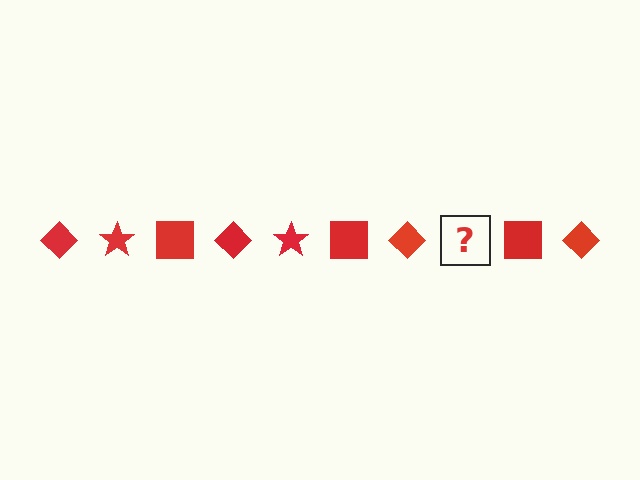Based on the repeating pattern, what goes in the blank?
The blank should be a red star.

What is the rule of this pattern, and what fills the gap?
The rule is that the pattern cycles through diamond, star, square shapes in red. The gap should be filled with a red star.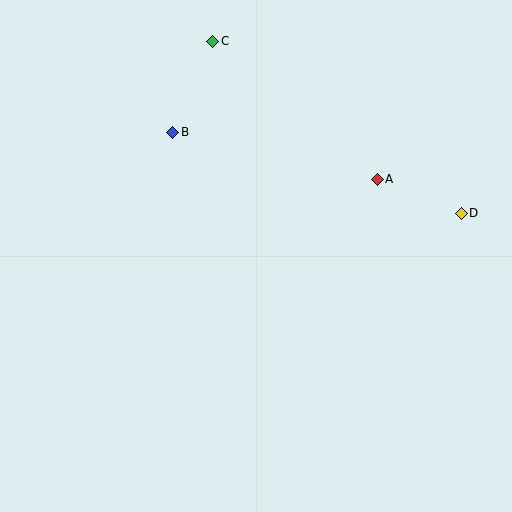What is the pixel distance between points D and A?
The distance between D and A is 91 pixels.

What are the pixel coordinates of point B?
Point B is at (173, 132).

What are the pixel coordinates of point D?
Point D is at (461, 213).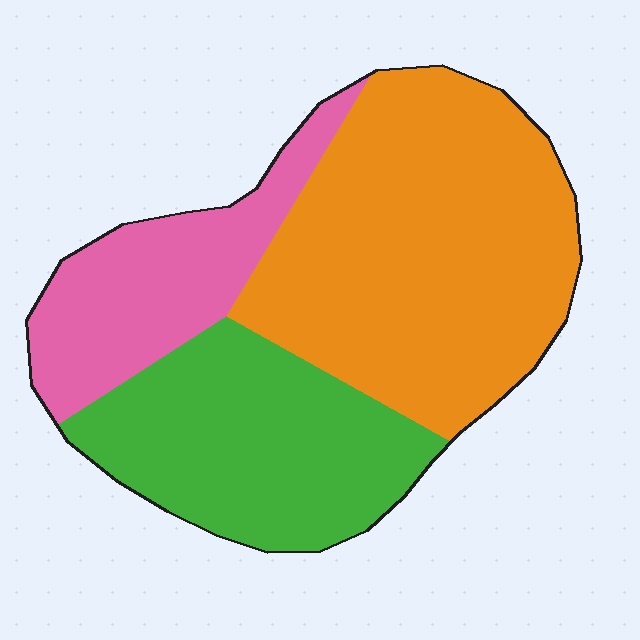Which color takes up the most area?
Orange, at roughly 50%.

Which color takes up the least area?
Pink, at roughly 20%.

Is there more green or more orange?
Orange.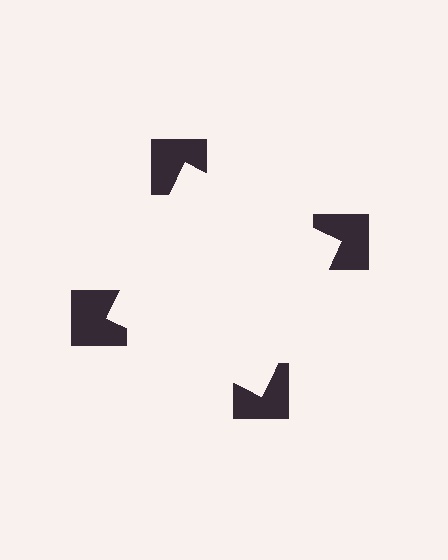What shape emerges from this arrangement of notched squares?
An illusory square — its edges are inferred from the aligned wedge cuts in the notched squares, not physically drawn.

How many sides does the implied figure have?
4 sides.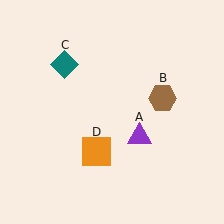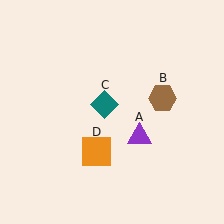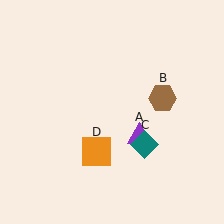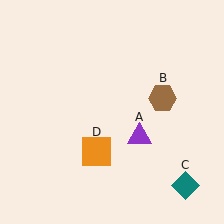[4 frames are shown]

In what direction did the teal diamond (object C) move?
The teal diamond (object C) moved down and to the right.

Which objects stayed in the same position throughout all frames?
Purple triangle (object A) and brown hexagon (object B) and orange square (object D) remained stationary.